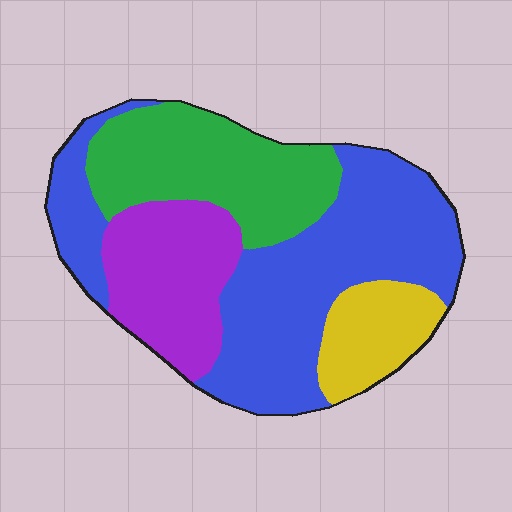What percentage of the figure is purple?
Purple covers roughly 20% of the figure.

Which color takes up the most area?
Blue, at roughly 45%.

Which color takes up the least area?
Yellow, at roughly 10%.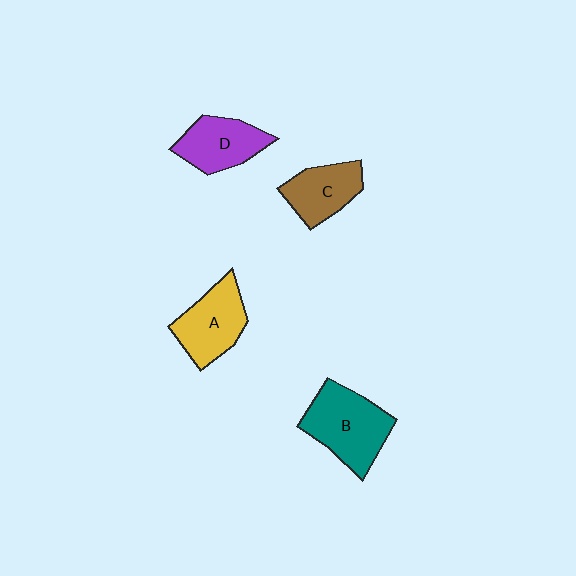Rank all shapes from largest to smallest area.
From largest to smallest: B (teal), A (yellow), D (purple), C (brown).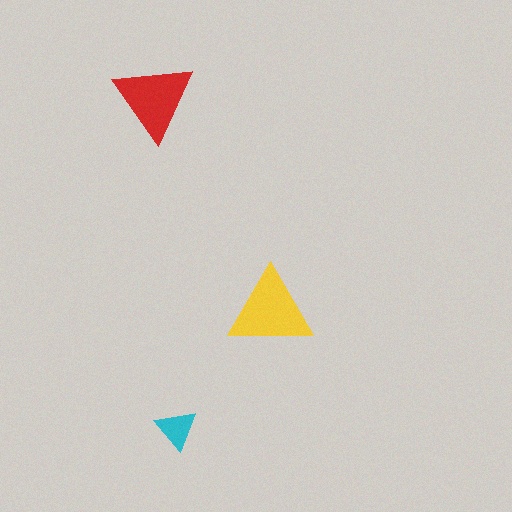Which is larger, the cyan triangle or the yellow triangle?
The yellow one.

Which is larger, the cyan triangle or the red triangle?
The red one.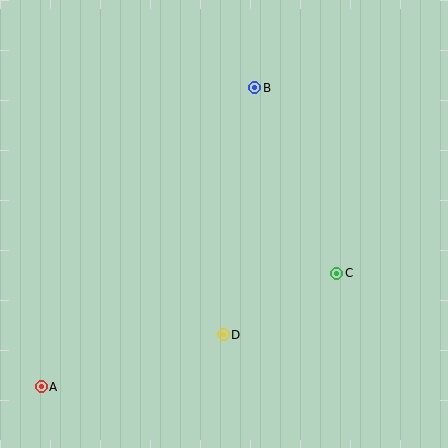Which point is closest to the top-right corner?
Point B is closest to the top-right corner.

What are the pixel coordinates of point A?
Point A is at (41, 387).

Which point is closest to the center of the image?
Point D at (223, 335) is closest to the center.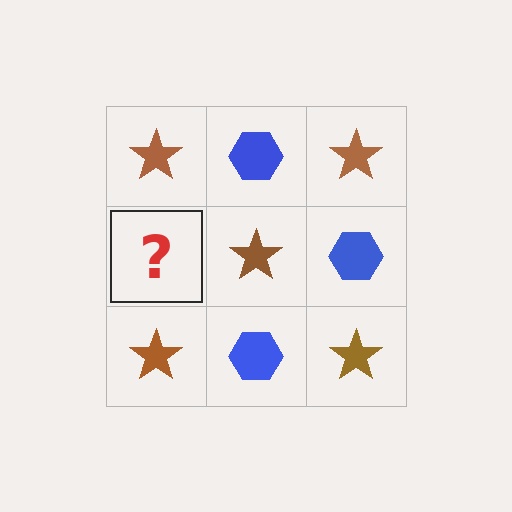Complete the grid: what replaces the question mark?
The question mark should be replaced with a blue hexagon.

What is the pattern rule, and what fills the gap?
The rule is that it alternates brown star and blue hexagon in a checkerboard pattern. The gap should be filled with a blue hexagon.